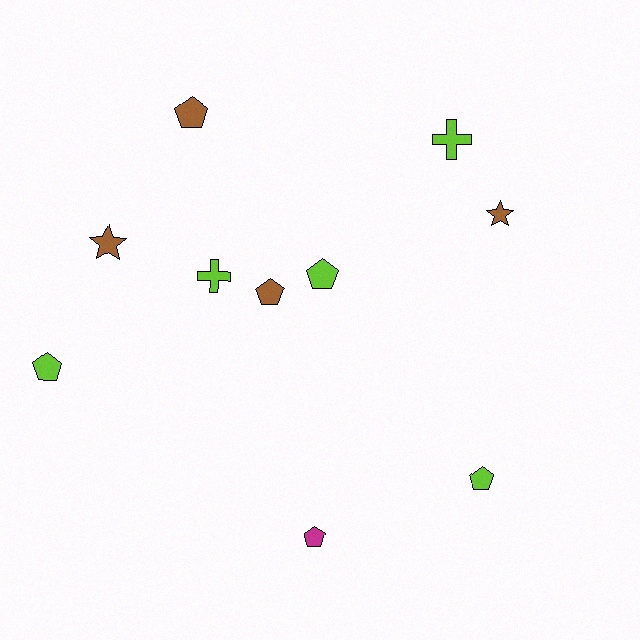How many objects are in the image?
There are 10 objects.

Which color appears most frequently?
Lime, with 5 objects.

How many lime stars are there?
There are no lime stars.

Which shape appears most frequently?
Pentagon, with 6 objects.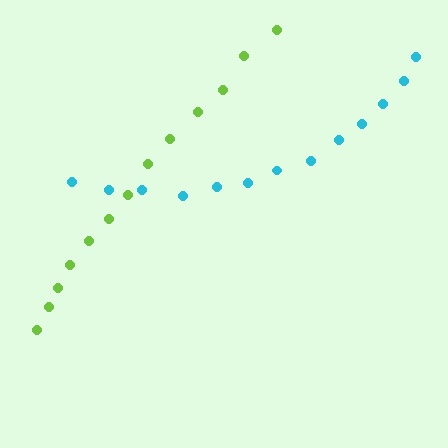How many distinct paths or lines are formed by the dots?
There are 2 distinct paths.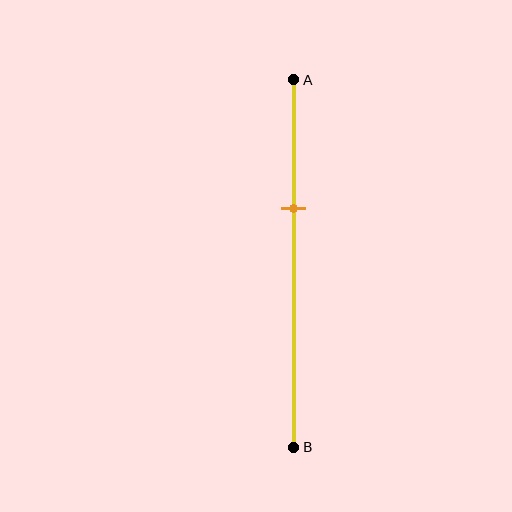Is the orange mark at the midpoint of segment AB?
No, the mark is at about 35% from A, not at the 50% midpoint.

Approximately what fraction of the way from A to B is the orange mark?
The orange mark is approximately 35% of the way from A to B.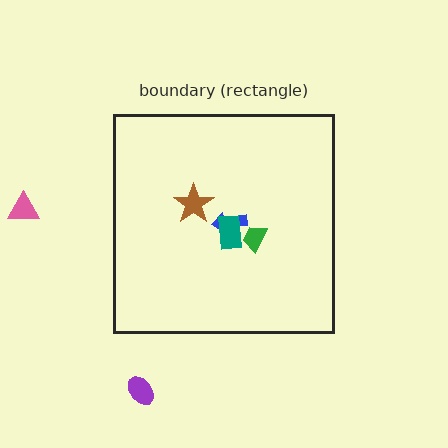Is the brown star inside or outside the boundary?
Inside.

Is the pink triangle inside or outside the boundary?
Outside.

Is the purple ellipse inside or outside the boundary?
Outside.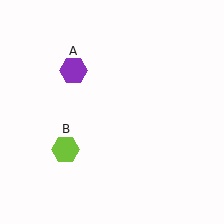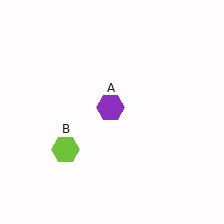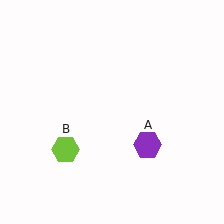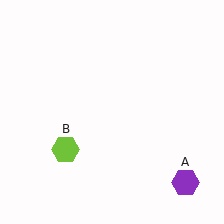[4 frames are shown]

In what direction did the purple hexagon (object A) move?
The purple hexagon (object A) moved down and to the right.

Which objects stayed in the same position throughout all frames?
Lime hexagon (object B) remained stationary.